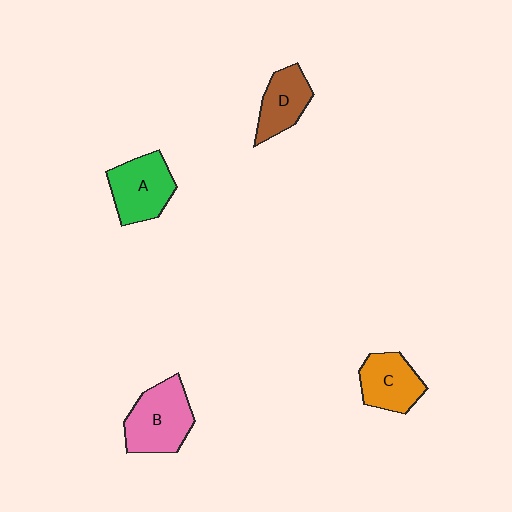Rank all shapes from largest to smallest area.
From largest to smallest: B (pink), A (green), C (orange), D (brown).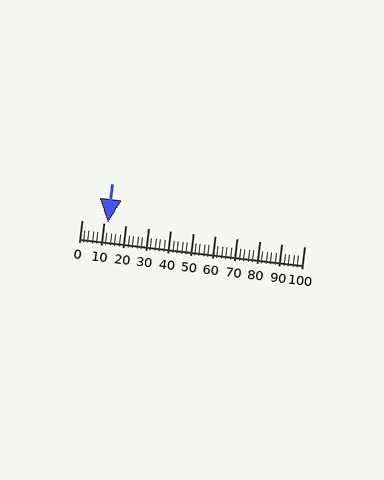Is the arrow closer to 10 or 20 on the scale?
The arrow is closer to 10.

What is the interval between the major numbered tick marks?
The major tick marks are spaced 10 units apart.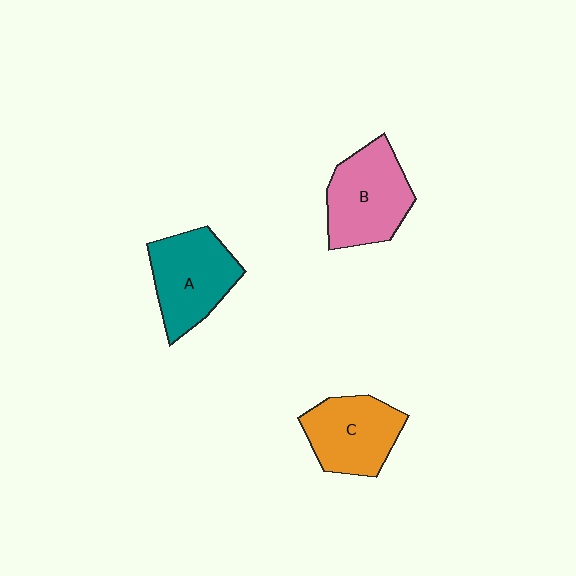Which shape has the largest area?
Shape B (pink).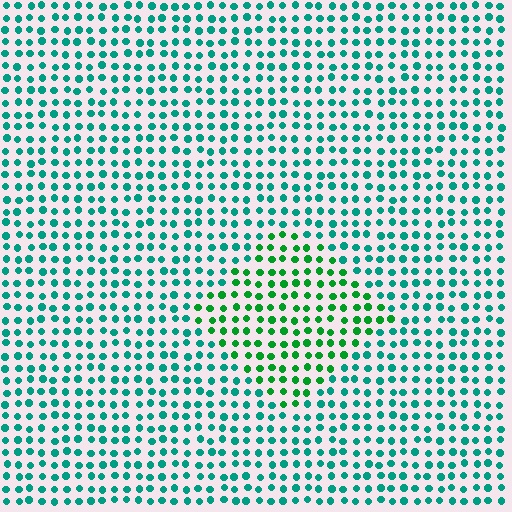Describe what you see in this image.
The image is filled with small teal elements in a uniform arrangement. A diamond-shaped region is visible where the elements are tinted to a slightly different hue, forming a subtle color boundary.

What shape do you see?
I see a diamond.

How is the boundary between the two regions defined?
The boundary is defined purely by a slight shift in hue (about 37 degrees). Spacing, size, and orientation are identical on both sides.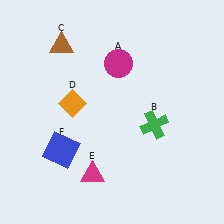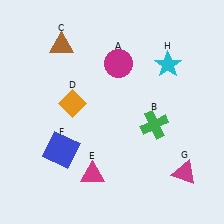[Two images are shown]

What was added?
A magenta triangle (G), a cyan star (H) were added in Image 2.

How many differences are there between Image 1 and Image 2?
There are 2 differences between the two images.